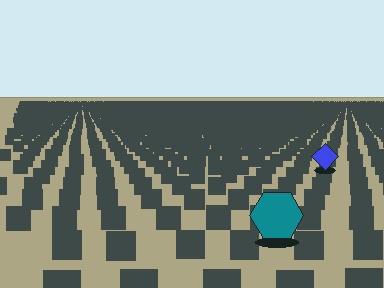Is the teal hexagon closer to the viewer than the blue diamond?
Yes. The teal hexagon is closer — you can tell from the texture gradient: the ground texture is coarser near it.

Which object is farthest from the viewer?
The blue diamond is farthest from the viewer. It appears smaller and the ground texture around it is denser.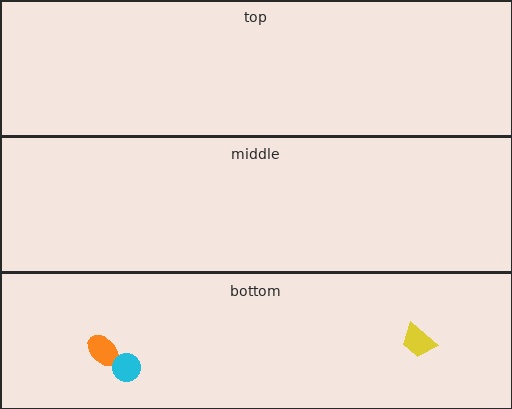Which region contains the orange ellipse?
The bottom region.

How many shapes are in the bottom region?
3.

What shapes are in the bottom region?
The orange ellipse, the cyan circle, the yellow trapezoid.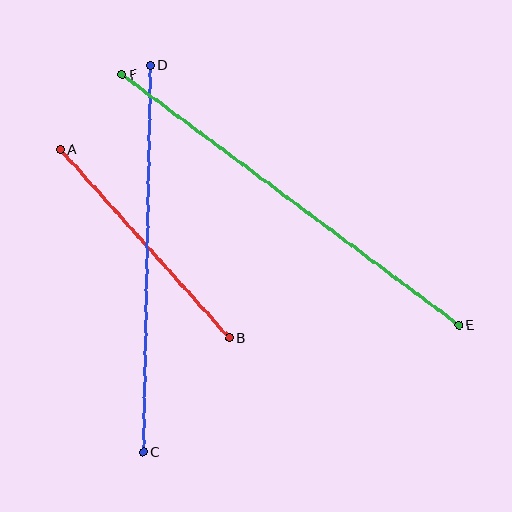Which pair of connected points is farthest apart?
Points E and F are farthest apart.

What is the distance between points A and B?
The distance is approximately 253 pixels.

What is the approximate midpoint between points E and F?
The midpoint is at approximately (290, 200) pixels.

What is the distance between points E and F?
The distance is approximately 420 pixels.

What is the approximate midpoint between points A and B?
The midpoint is at approximately (145, 244) pixels.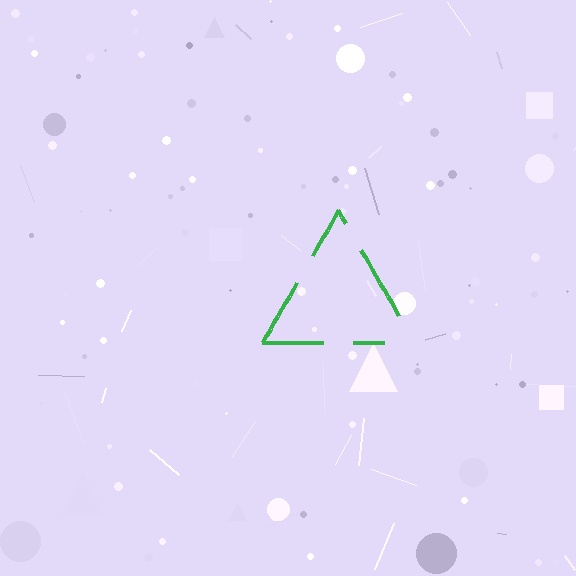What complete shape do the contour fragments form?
The contour fragments form a triangle.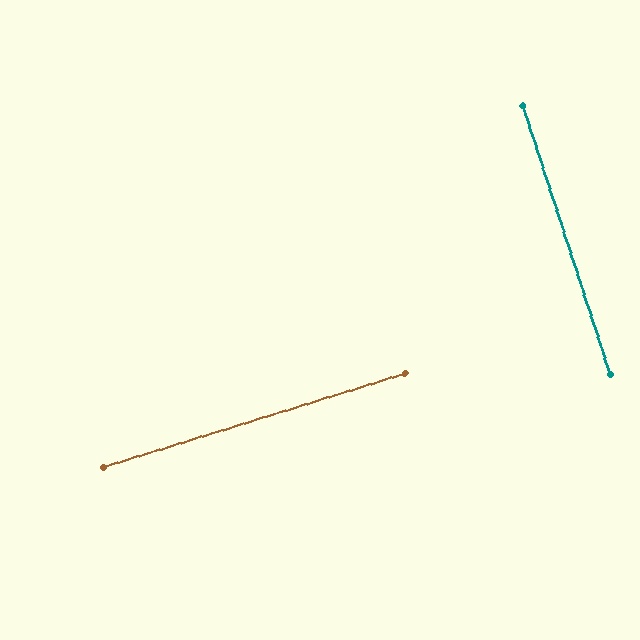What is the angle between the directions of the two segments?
Approximately 89 degrees.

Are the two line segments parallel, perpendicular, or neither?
Perpendicular — they meet at approximately 89°.